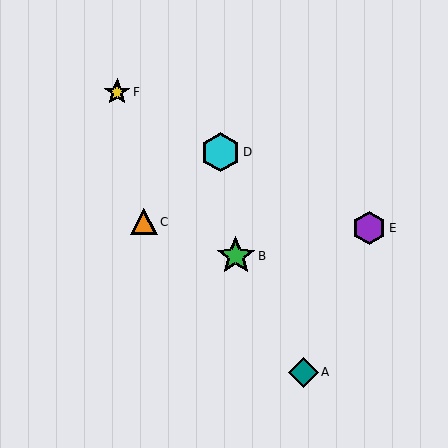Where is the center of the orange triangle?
The center of the orange triangle is at (144, 222).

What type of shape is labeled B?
Shape B is a green star.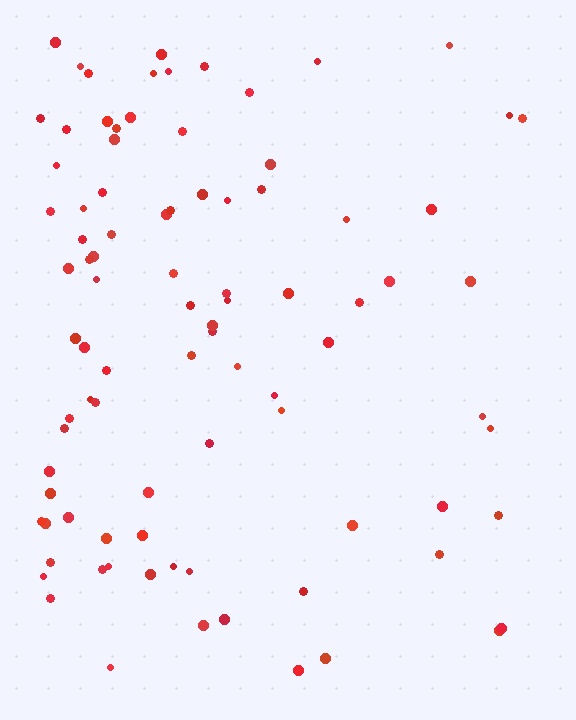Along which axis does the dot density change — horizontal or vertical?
Horizontal.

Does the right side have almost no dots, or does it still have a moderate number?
Still a moderate number, just noticeably fewer than the left.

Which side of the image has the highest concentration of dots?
The left.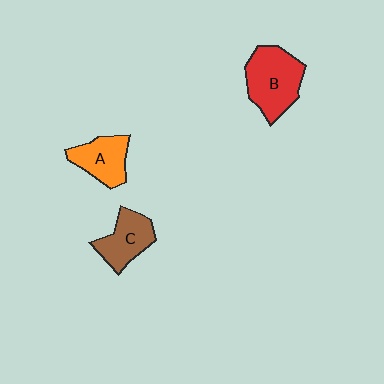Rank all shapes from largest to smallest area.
From largest to smallest: B (red), C (brown), A (orange).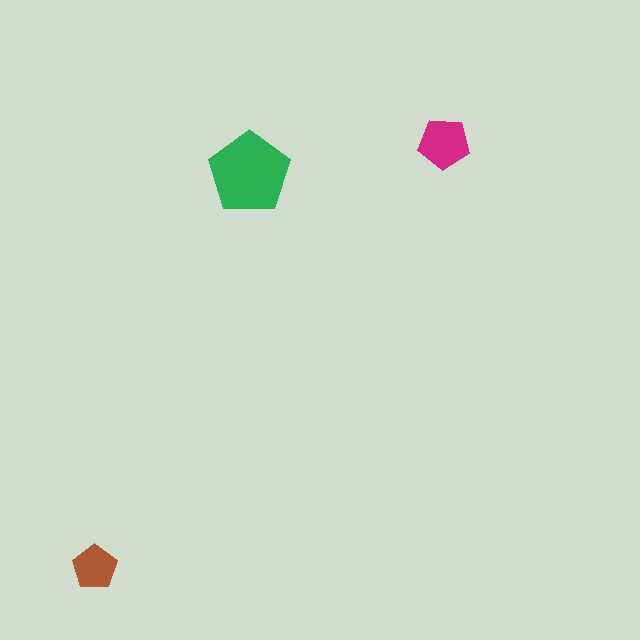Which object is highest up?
The magenta pentagon is topmost.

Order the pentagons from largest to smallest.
the green one, the magenta one, the brown one.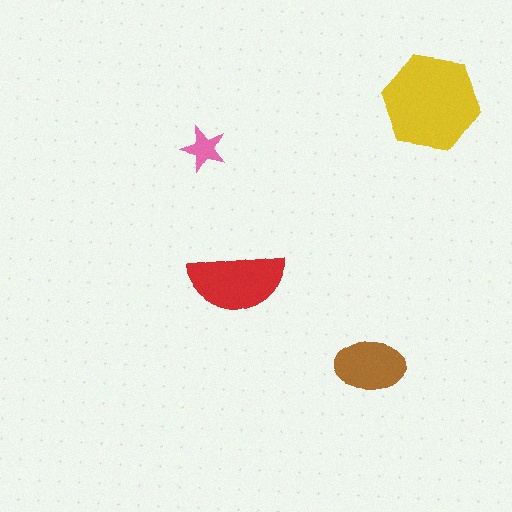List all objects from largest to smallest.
The yellow hexagon, the red semicircle, the brown ellipse, the pink star.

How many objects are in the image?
There are 4 objects in the image.